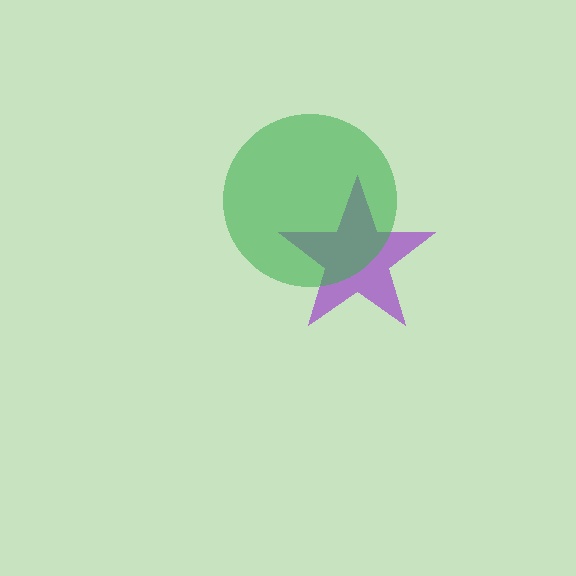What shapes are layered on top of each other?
The layered shapes are: a purple star, a green circle.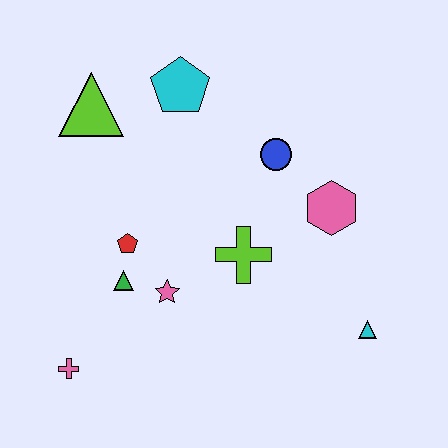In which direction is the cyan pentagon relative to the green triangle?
The cyan pentagon is above the green triangle.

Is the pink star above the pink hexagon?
No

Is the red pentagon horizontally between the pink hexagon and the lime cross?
No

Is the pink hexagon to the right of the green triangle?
Yes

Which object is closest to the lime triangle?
The cyan pentagon is closest to the lime triangle.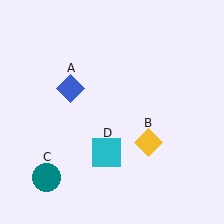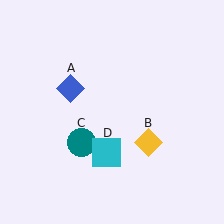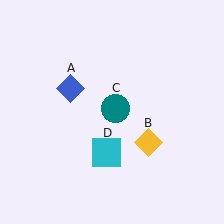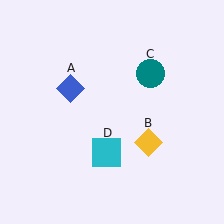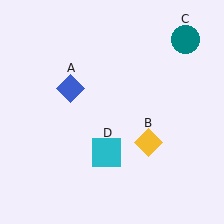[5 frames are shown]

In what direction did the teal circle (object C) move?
The teal circle (object C) moved up and to the right.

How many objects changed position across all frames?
1 object changed position: teal circle (object C).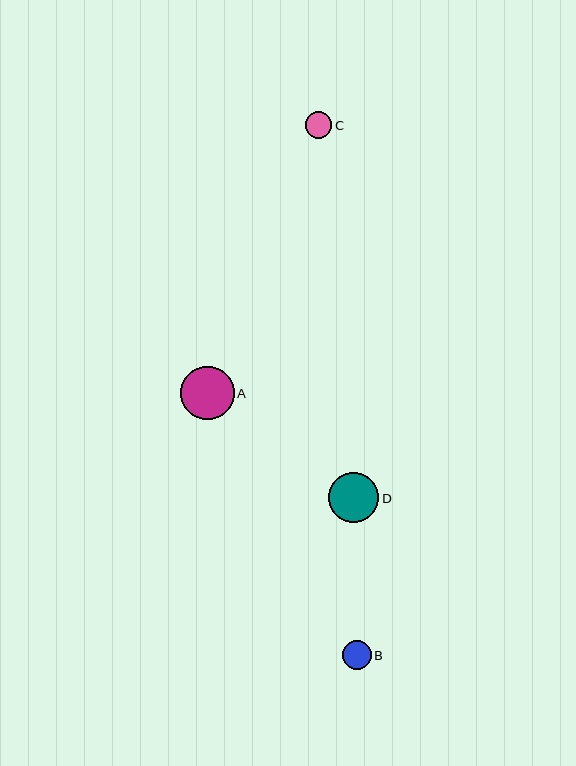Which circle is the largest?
Circle A is the largest with a size of approximately 53 pixels.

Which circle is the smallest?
Circle C is the smallest with a size of approximately 26 pixels.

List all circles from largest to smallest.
From largest to smallest: A, D, B, C.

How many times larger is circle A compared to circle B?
Circle A is approximately 1.8 times the size of circle B.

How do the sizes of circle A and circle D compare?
Circle A and circle D are approximately the same size.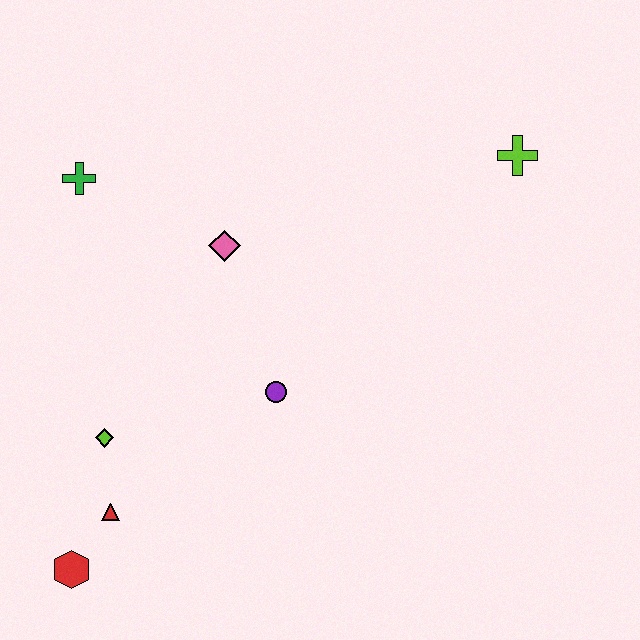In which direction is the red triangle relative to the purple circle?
The red triangle is to the left of the purple circle.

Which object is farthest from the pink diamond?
The red hexagon is farthest from the pink diamond.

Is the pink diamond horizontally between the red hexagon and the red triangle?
No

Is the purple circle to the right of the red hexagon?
Yes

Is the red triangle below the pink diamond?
Yes